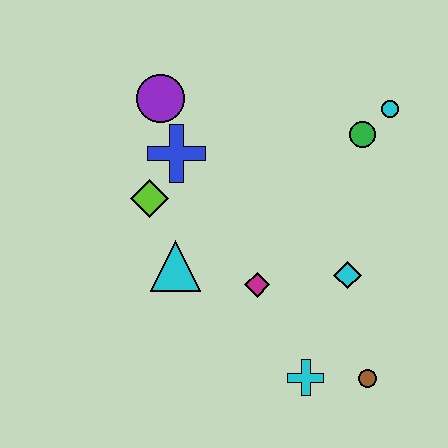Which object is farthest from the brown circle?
The purple circle is farthest from the brown circle.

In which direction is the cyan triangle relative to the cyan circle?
The cyan triangle is to the left of the cyan circle.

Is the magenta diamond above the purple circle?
No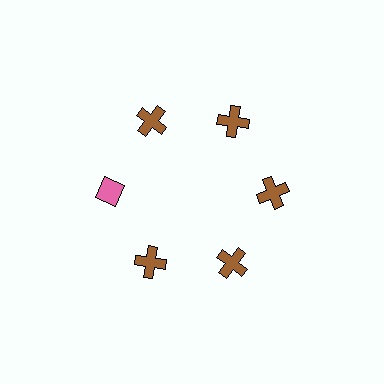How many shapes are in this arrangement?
There are 6 shapes arranged in a ring pattern.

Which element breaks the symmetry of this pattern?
The pink diamond at roughly the 9 o'clock position breaks the symmetry. All other shapes are brown crosses.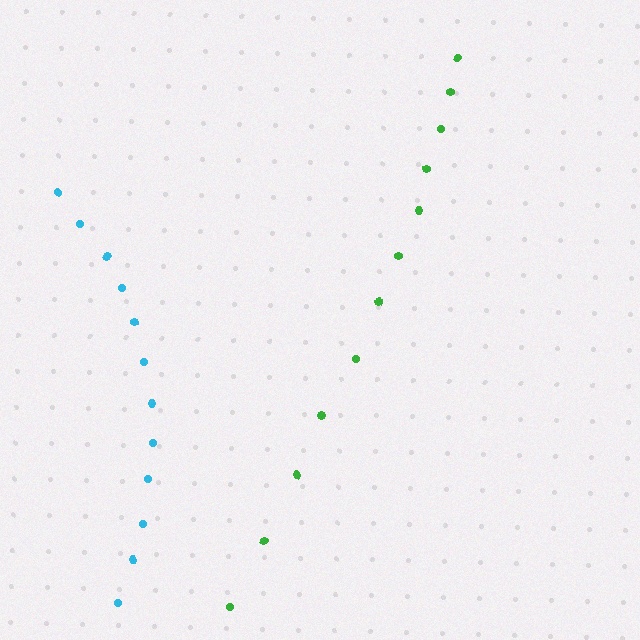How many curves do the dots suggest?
There are 2 distinct paths.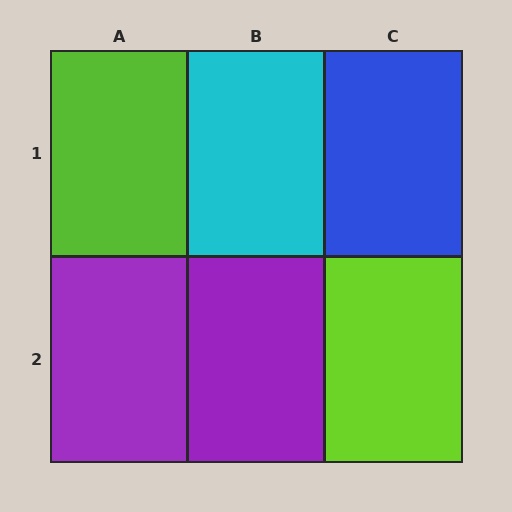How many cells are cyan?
1 cell is cyan.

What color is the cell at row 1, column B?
Cyan.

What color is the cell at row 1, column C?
Blue.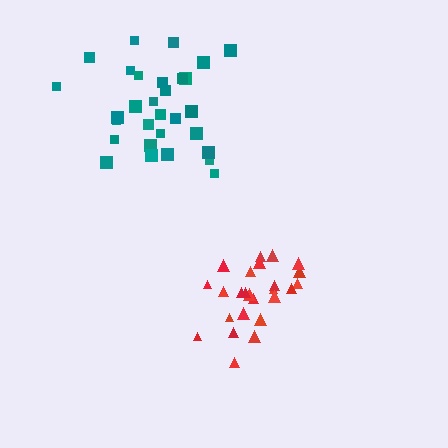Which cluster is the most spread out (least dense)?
Teal.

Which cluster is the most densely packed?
Red.